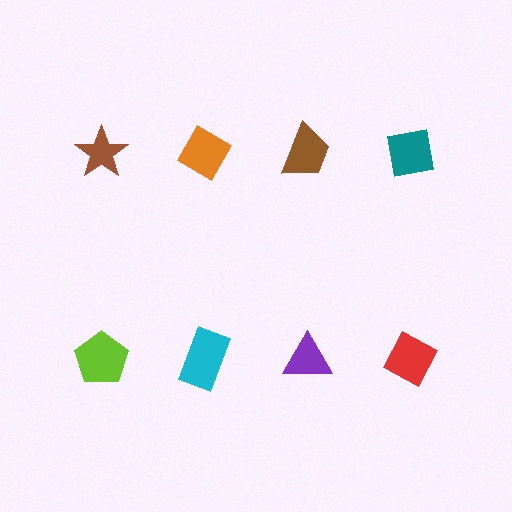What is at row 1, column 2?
An orange diamond.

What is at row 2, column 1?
A lime pentagon.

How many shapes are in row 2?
4 shapes.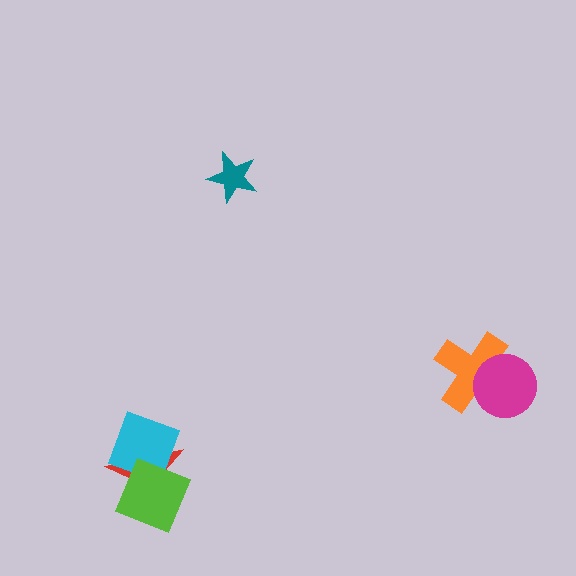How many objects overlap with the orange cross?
1 object overlaps with the orange cross.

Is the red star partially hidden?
Yes, it is partially covered by another shape.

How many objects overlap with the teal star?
0 objects overlap with the teal star.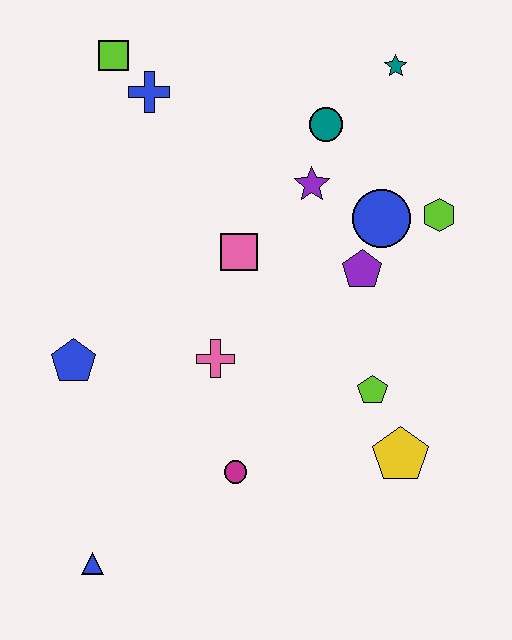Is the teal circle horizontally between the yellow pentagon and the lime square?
Yes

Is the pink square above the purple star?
No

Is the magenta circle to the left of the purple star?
Yes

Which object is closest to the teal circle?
The purple star is closest to the teal circle.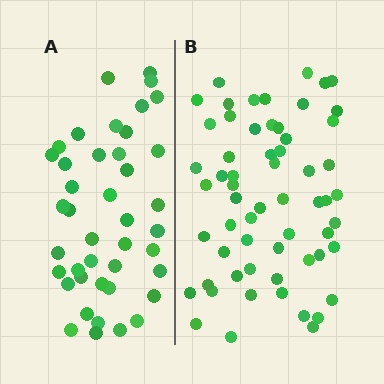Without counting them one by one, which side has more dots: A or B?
Region B (the right region) has more dots.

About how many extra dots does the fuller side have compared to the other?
Region B has approximately 20 more dots than region A.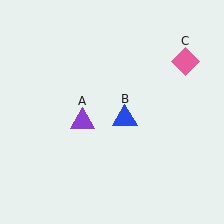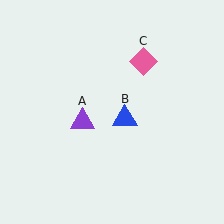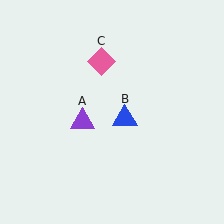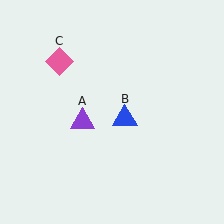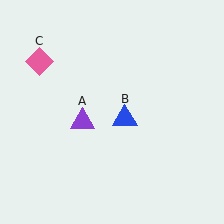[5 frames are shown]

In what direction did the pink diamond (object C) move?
The pink diamond (object C) moved left.